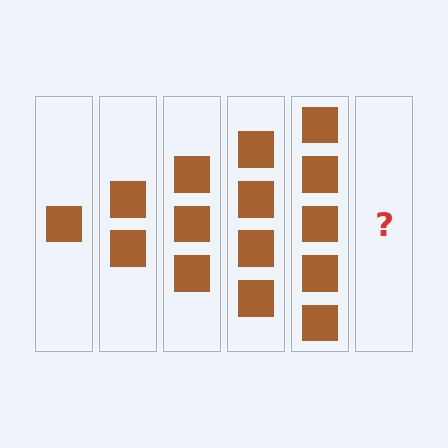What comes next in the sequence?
The next element should be 6 squares.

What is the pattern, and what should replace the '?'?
The pattern is that each step adds one more square. The '?' should be 6 squares.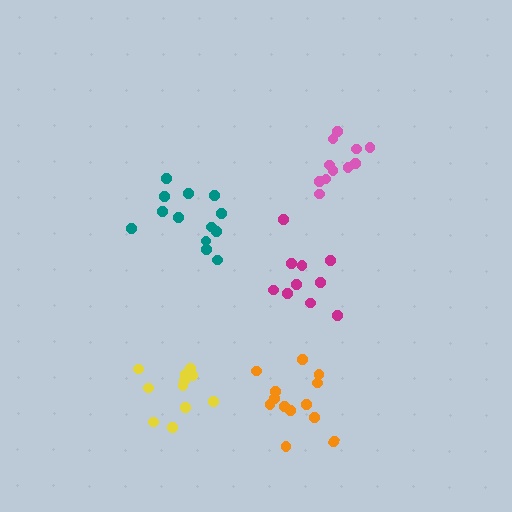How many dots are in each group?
Group 1: 10 dots, Group 2: 11 dots, Group 3: 13 dots, Group 4: 13 dots, Group 5: 11 dots (58 total).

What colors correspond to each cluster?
The clusters are colored: magenta, yellow, teal, orange, pink.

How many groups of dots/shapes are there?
There are 5 groups.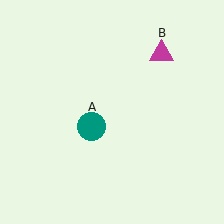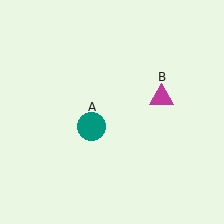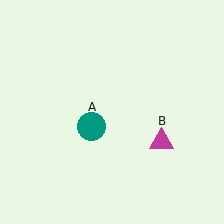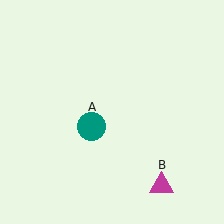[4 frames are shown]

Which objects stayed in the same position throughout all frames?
Teal circle (object A) remained stationary.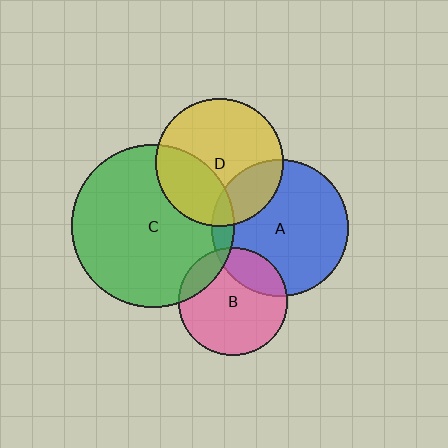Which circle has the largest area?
Circle C (green).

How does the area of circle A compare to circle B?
Approximately 1.6 times.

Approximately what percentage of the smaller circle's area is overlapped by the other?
Approximately 25%.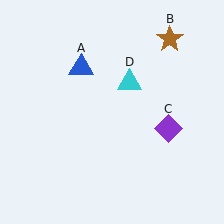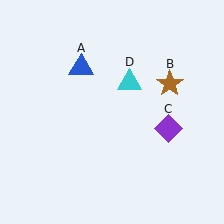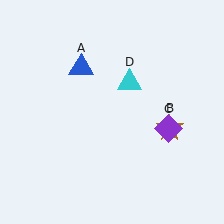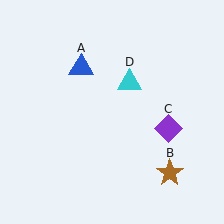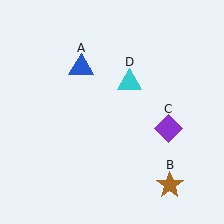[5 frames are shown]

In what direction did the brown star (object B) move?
The brown star (object B) moved down.